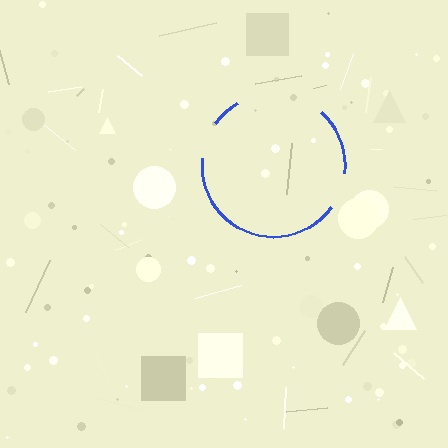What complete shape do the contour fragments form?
The contour fragments form a circle.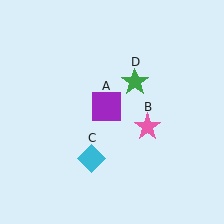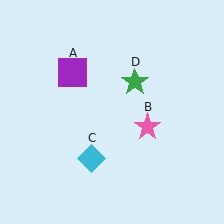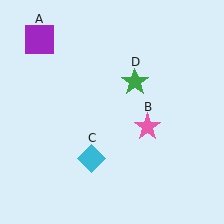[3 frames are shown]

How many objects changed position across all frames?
1 object changed position: purple square (object A).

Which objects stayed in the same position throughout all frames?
Pink star (object B) and cyan diamond (object C) and green star (object D) remained stationary.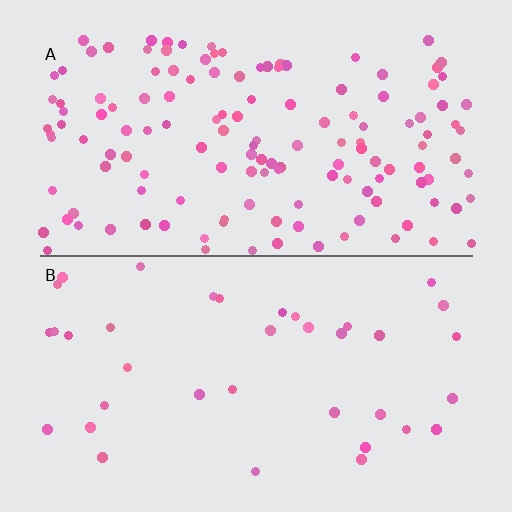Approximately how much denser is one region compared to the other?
Approximately 3.8× — region A over region B.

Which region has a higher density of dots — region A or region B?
A (the top).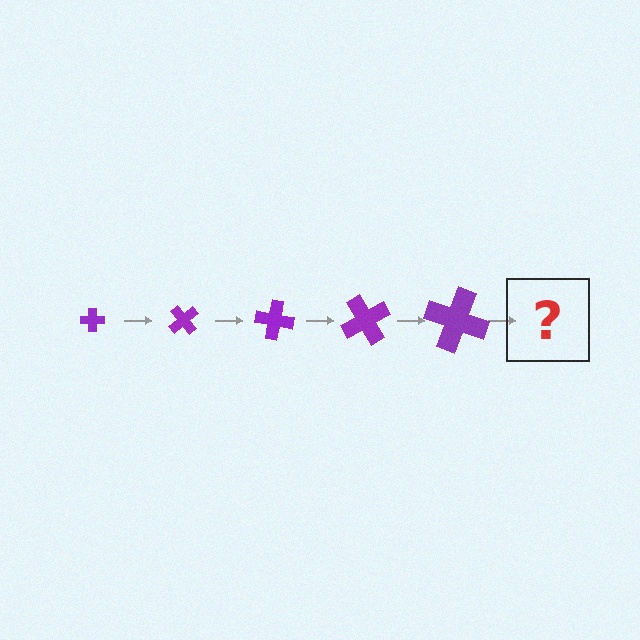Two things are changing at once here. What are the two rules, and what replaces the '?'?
The two rules are that the cross grows larger each step and it rotates 50 degrees each step. The '?' should be a cross, larger than the previous one and rotated 250 degrees from the start.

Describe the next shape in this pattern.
It should be a cross, larger than the previous one and rotated 250 degrees from the start.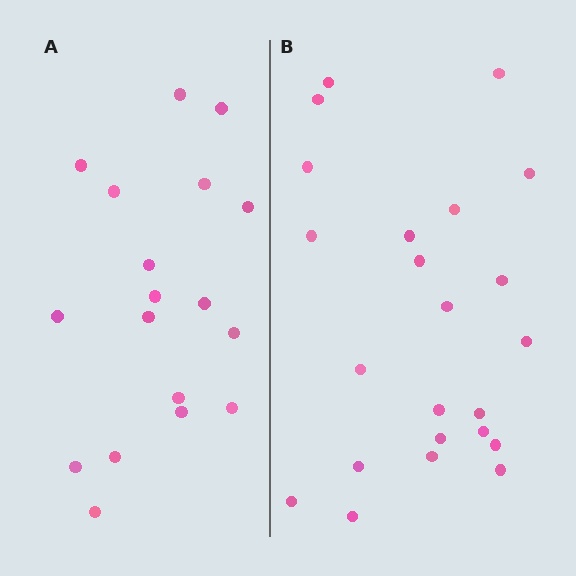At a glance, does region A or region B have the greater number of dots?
Region B (the right region) has more dots.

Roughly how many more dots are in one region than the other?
Region B has about 5 more dots than region A.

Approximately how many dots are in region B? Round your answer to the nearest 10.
About 20 dots. (The exact count is 23, which rounds to 20.)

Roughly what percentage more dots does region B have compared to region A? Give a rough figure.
About 30% more.